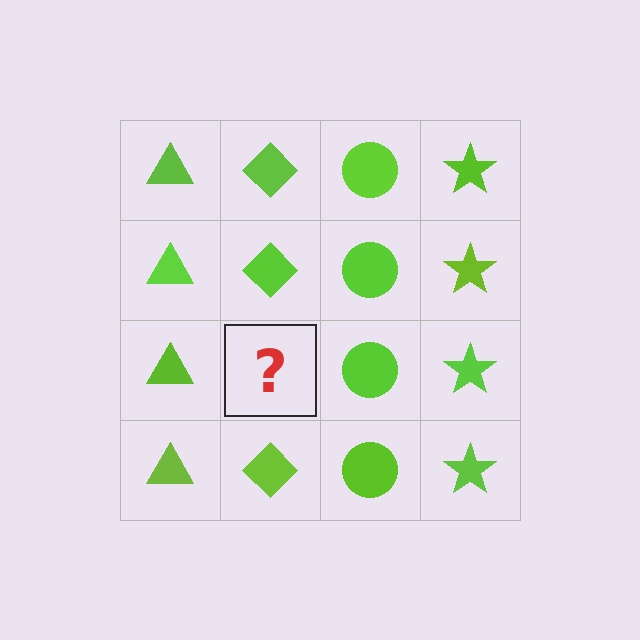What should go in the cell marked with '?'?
The missing cell should contain a lime diamond.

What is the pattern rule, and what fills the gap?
The rule is that each column has a consistent shape. The gap should be filled with a lime diamond.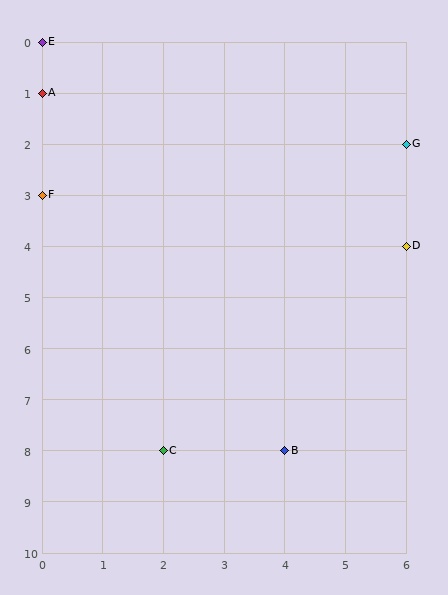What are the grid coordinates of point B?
Point B is at grid coordinates (4, 8).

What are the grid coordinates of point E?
Point E is at grid coordinates (0, 0).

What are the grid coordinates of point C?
Point C is at grid coordinates (2, 8).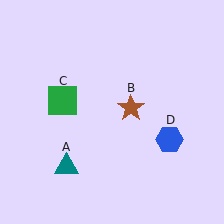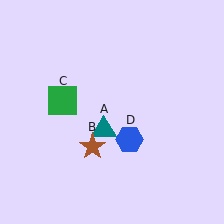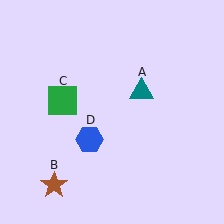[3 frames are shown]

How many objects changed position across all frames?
3 objects changed position: teal triangle (object A), brown star (object B), blue hexagon (object D).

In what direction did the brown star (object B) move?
The brown star (object B) moved down and to the left.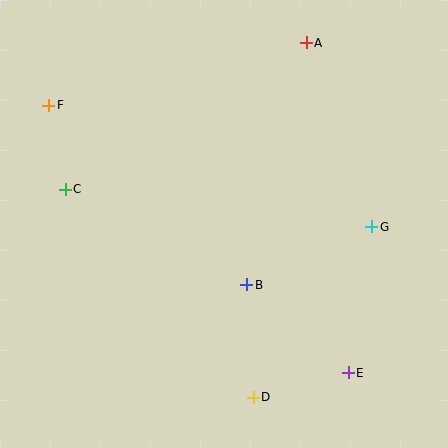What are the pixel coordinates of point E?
Point E is at (348, 373).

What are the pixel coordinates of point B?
Point B is at (247, 285).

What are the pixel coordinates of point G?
Point G is at (372, 227).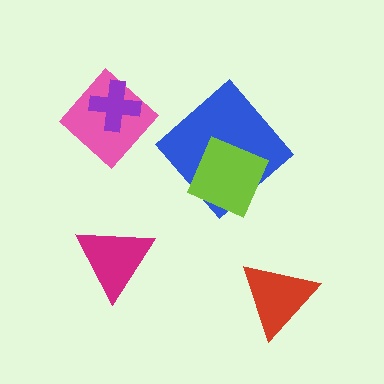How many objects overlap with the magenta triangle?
0 objects overlap with the magenta triangle.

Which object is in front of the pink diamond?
The purple cross is in front of the pink diamond.